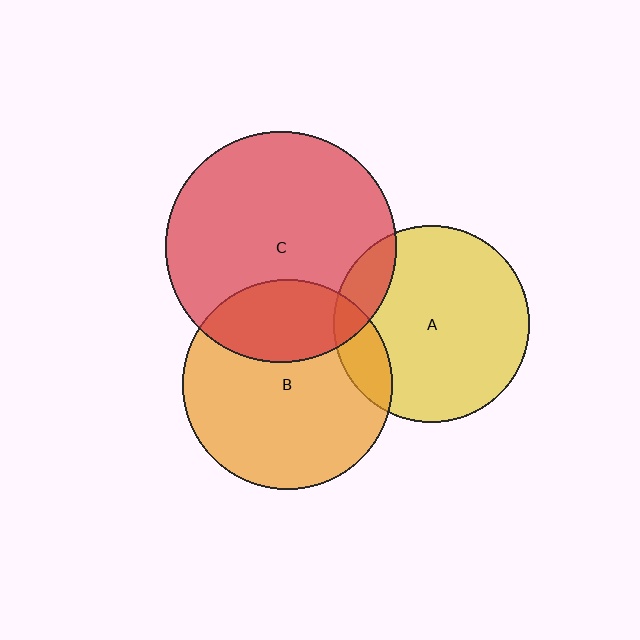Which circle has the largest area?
Circle C (red).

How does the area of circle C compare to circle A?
Approximately 1.4 times.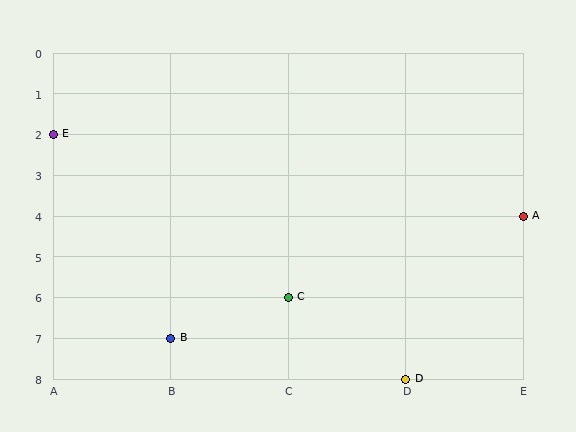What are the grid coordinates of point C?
Point C is at grid coordinates (C, 6).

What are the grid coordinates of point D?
Point D is at grid coordinates (D, 8).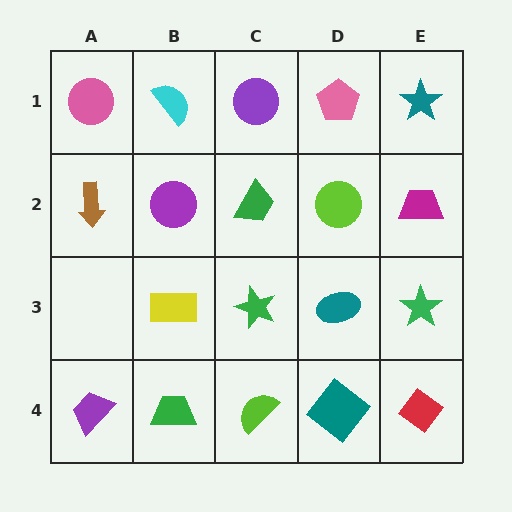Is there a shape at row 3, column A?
No, that cell is empty.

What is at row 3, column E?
A green star.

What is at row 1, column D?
A pink pentagon.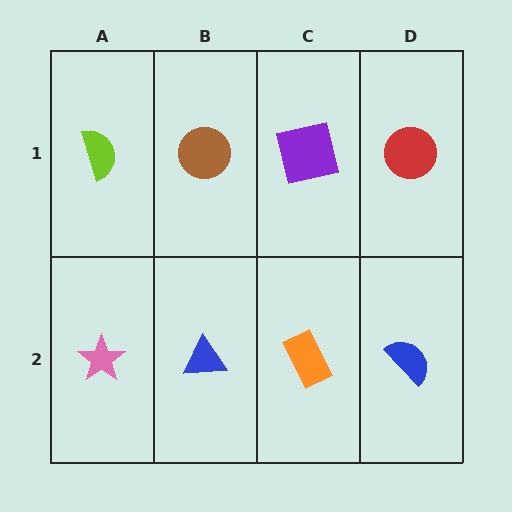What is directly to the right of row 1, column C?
A red circle.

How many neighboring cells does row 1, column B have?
3.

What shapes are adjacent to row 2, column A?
A lime semicircle (row 1, column A), a blue triangle (row 2, column B).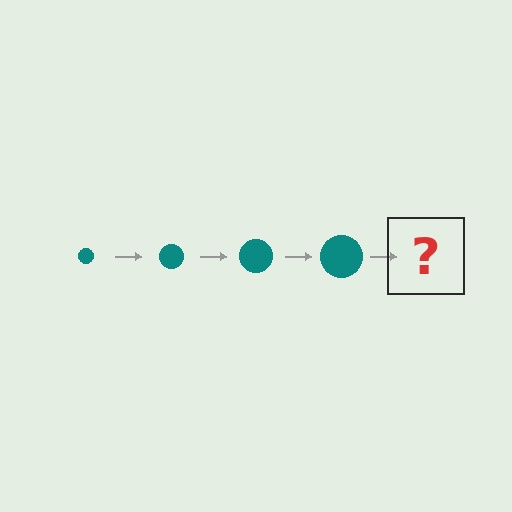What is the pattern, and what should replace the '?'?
The pattern is that the circle gets progressively larger each step. The '?' should be a teal circle, larger than the previous one.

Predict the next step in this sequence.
The next step is a teal circle, larger than the previous one.